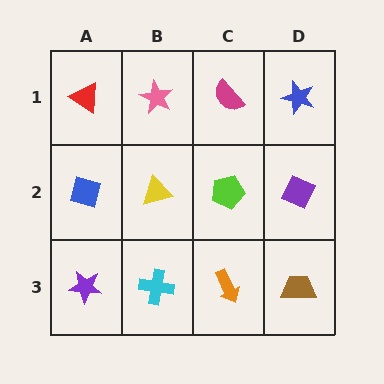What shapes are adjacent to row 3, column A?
A blue square (row 2, column A), a cyan cross (row 3, column B).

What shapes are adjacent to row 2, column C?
A magenta semicircle (row 1, column C), an orange arrow (row 3, column C), a yellow triangle (row 2, column B), a purple diamond (row 2, column D).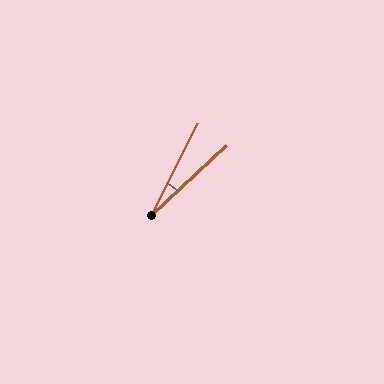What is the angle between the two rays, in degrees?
Approximately 20 degrees.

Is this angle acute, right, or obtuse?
It is acute.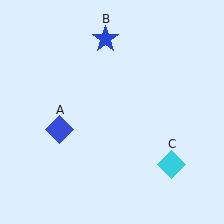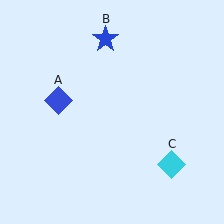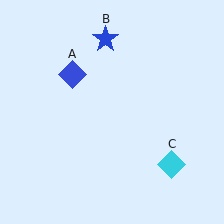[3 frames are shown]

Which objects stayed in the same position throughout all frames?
Blue star (object B) and cyan diamond (object C) remained stationary.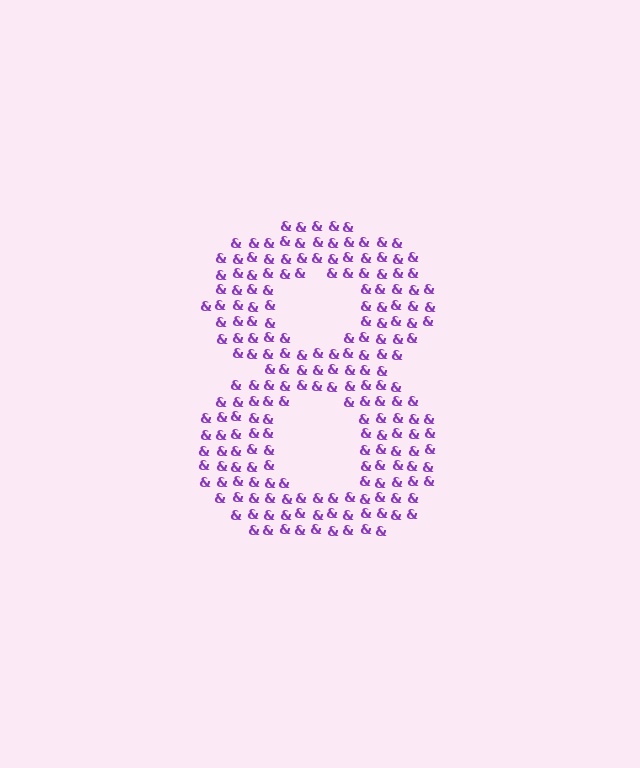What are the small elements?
The small elements are ampersands.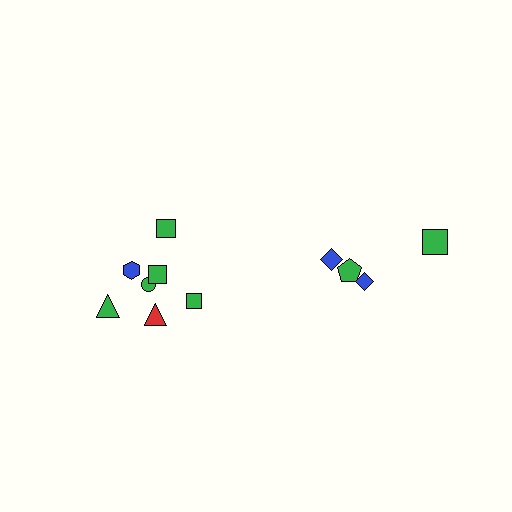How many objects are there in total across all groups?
There are 11 objects.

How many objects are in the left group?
There are 7 objects.